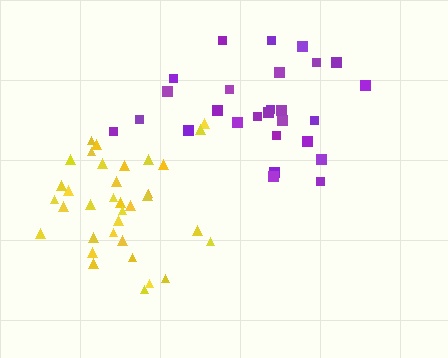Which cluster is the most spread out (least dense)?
Purple.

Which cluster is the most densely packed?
Yellow.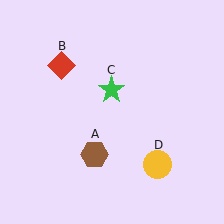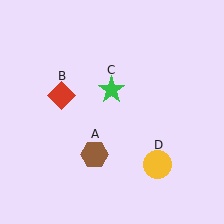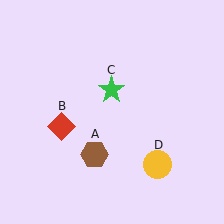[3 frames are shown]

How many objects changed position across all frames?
1 object changed position: red diamond (object B).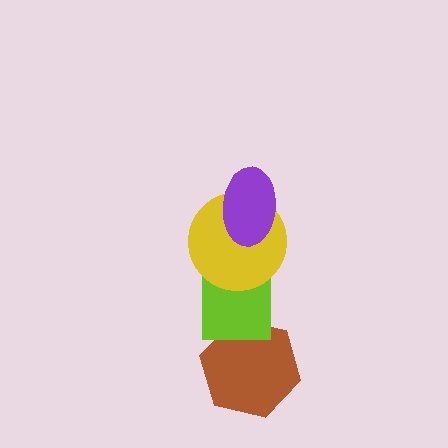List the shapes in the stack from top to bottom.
From top to bottom: the purple ellipse, the yellow circle, the lime square, the brown hexagon.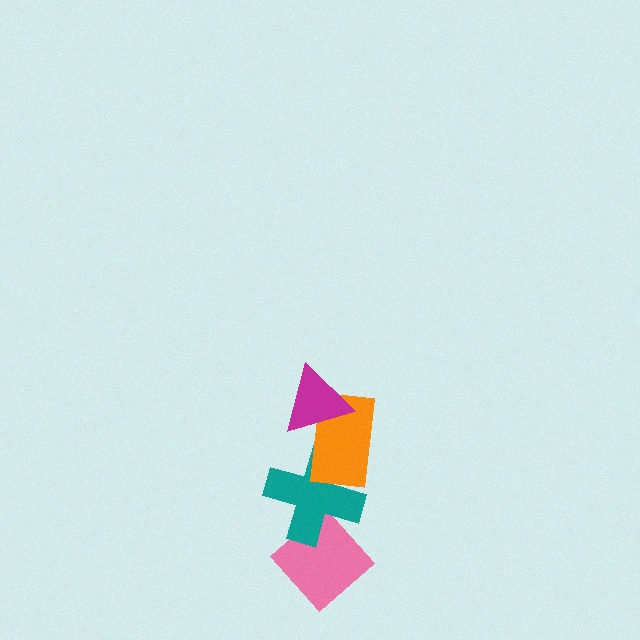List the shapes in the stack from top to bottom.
From top to bottom: the magenta triangle, the orange rectangle, the teal cross, the pink diamond.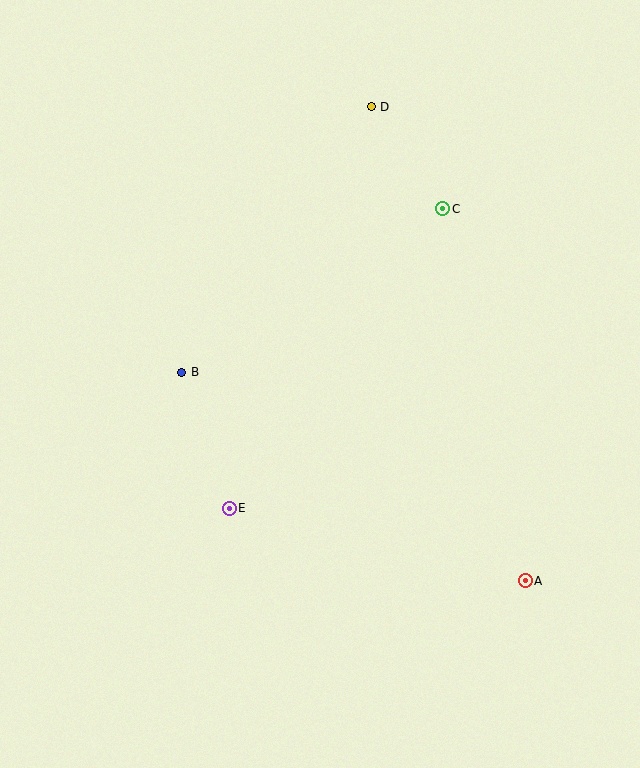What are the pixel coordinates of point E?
Point E is at (229, 508).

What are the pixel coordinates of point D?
Point D is at (371, 107).